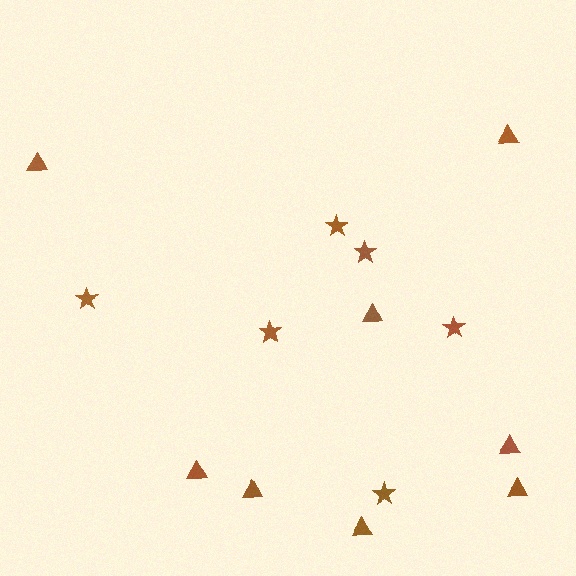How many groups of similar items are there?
There are 2 groups: one group of triangles (8) and one group of stars (6).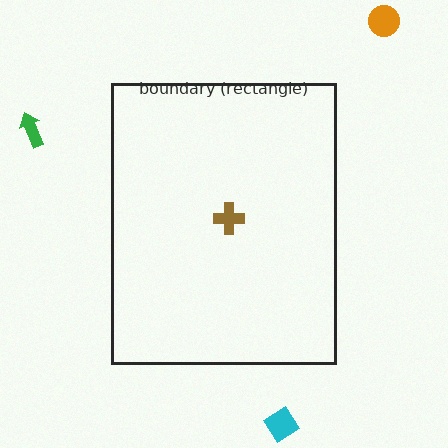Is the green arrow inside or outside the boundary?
Outside.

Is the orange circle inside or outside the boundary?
Outside.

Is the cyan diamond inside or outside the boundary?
Outside.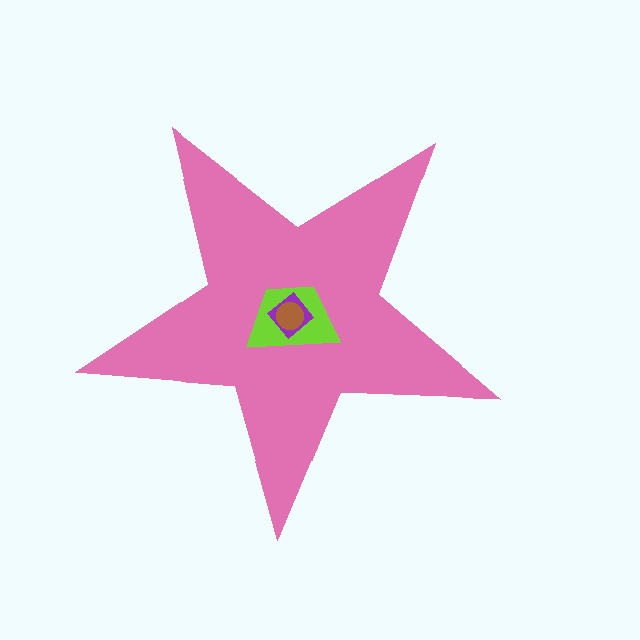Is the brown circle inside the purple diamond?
Yes.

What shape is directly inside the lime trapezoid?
The purple diamond.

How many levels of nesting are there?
4.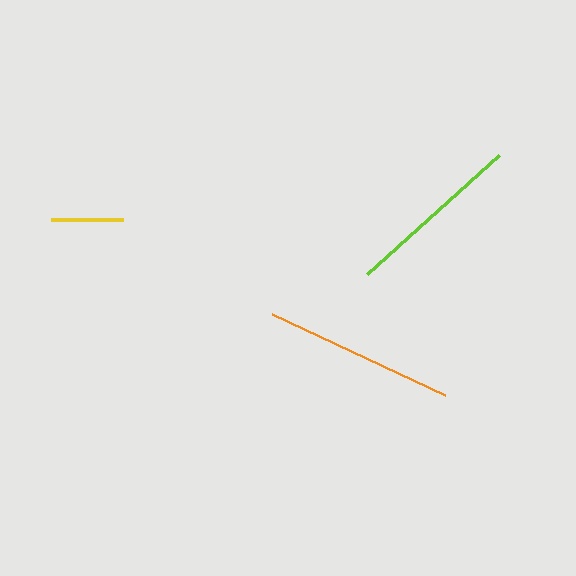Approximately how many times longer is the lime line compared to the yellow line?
The lime line is approximately 2.5 times the length of the yellow line.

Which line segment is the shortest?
The yellow line is the shortest at approximately 72 pixels.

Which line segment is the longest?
The orange line is the longest at approximately 191 pixels.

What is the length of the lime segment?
The lime segment is approximately 177 pixels long.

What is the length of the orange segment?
The orange segment is approximately 191 pixels long.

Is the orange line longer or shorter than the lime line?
The orange line is longer than the lime line.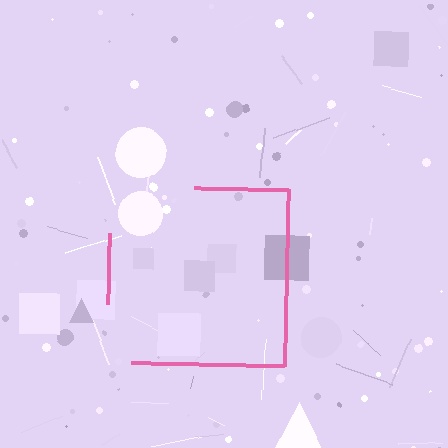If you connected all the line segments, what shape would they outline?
They would outline a square.